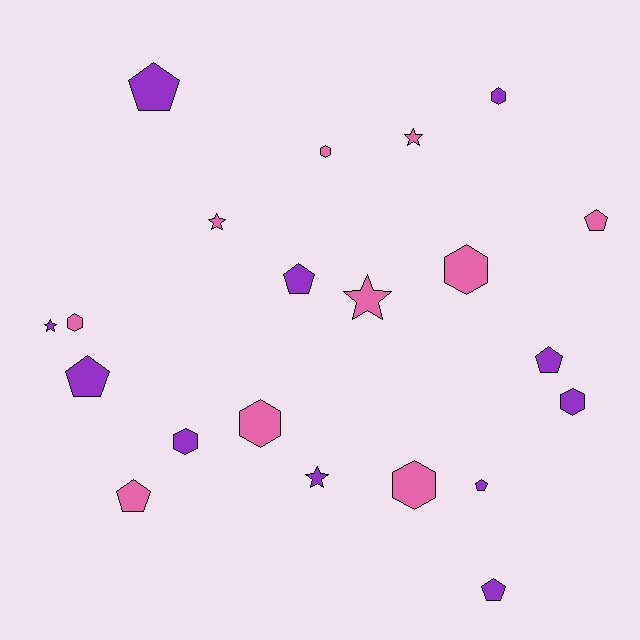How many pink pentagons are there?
There are 2 pink pentagons.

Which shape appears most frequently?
Hexagon, with 8 objects.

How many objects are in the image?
There are 21 objects.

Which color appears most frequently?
Purple, with 11 objects.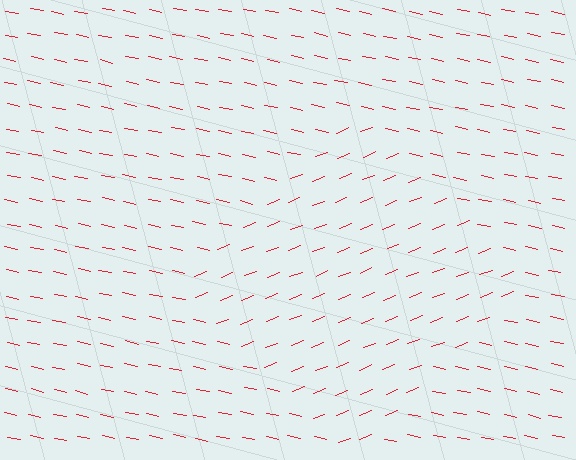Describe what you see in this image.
The image is filled with small red line segments. A diamond region in the image has lines oriented differently from the surrounding lines, creating a visible texture boundary.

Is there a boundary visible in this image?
Yes, there is a texture boundary formed by a change in line orientation.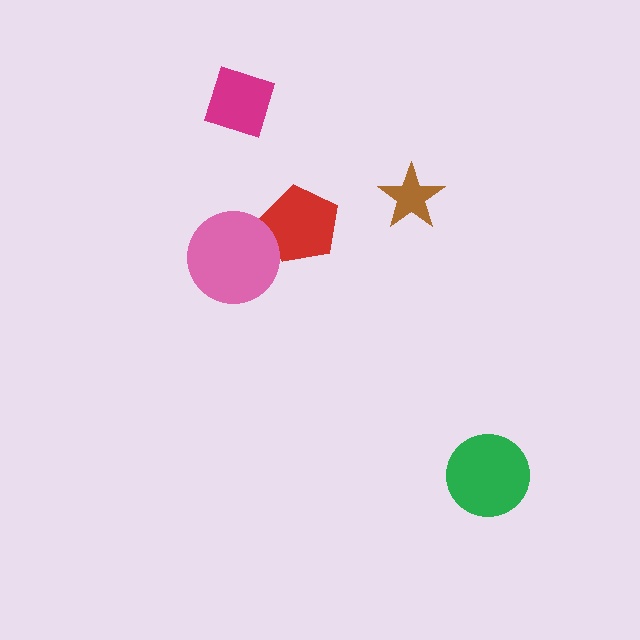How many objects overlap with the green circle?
0 objects overlap with the green circle.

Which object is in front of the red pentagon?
The pink circle is in front of the red pentagon.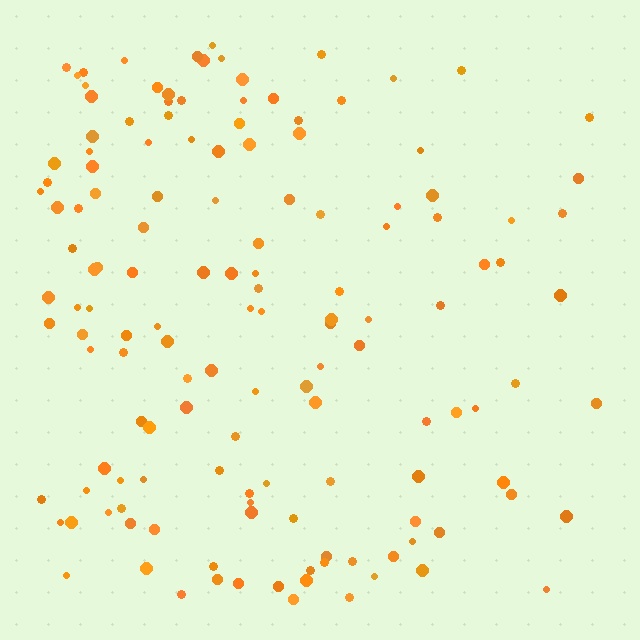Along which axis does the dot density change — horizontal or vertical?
Horizontal.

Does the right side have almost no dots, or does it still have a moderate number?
Still a moderate number, just noticeably fewer than the left.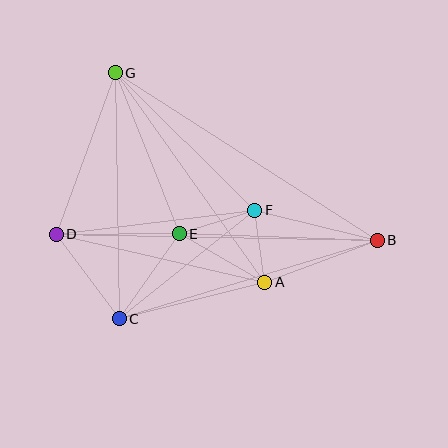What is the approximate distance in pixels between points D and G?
The distance between D and G is approximately 172 pixels.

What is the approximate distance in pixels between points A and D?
The distance between A and D is approximately 214 pixels.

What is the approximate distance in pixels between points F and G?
The distance between F and G is approximately 196 pixels.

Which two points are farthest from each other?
Points B and D are farthest from each other.